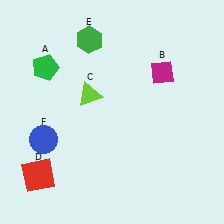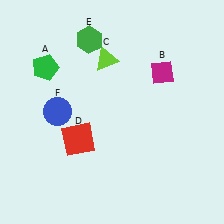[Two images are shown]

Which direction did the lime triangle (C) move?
The lime triangle (C) moved up.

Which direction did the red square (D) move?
The red square (D) moved right.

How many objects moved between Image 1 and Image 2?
3 objects moved between the two images.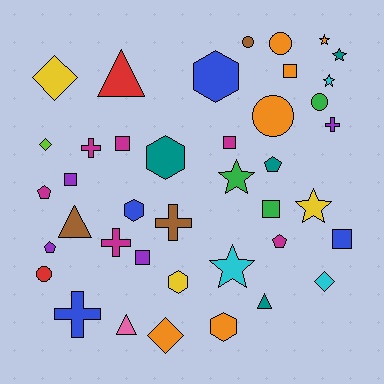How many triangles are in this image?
There are 4 triangles.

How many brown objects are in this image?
There are 3 brown objects.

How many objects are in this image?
There are 40 objects.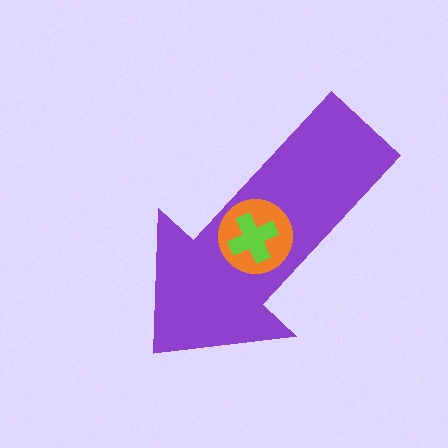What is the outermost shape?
The purple arrow.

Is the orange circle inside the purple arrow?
Yes.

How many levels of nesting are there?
3.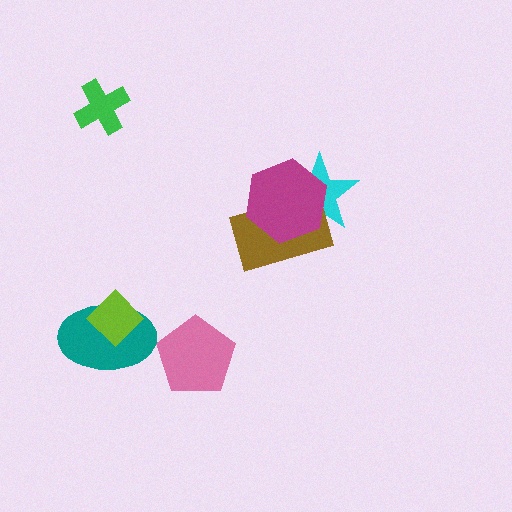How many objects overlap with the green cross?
0 objects overlap with the green cross.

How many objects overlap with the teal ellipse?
1 object overlaps with the teal ellipse.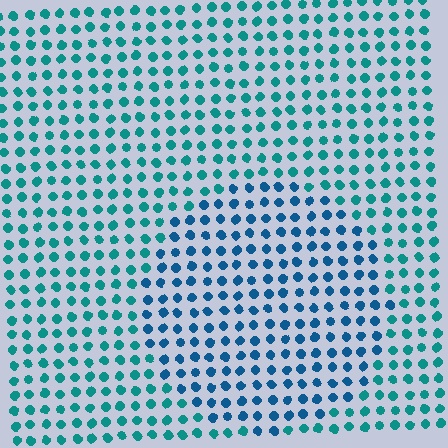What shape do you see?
I see a circle.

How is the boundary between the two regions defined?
The boundary is defined purely by a slight shift in hue (about 29 degrees). Spacing, size, and orientation are identical on both sides.